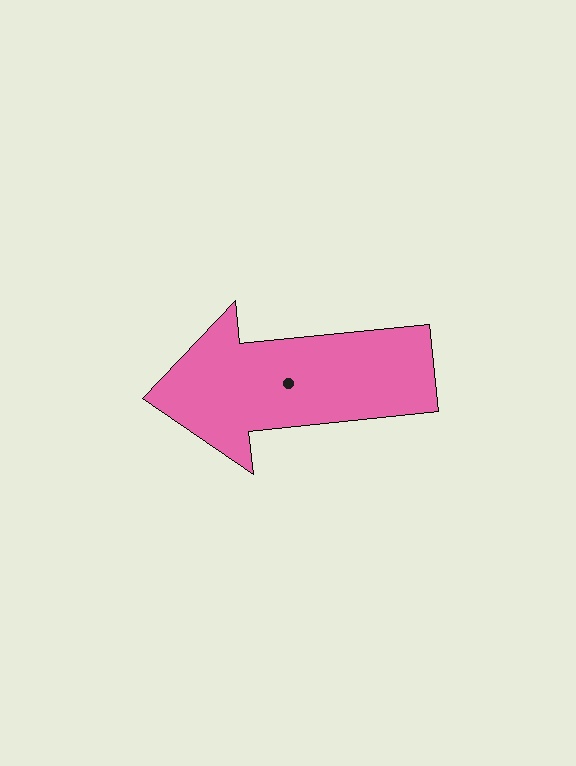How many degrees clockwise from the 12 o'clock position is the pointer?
Approximately 264 degrees.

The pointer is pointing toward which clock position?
Roughly 9 o'clock.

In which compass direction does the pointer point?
West.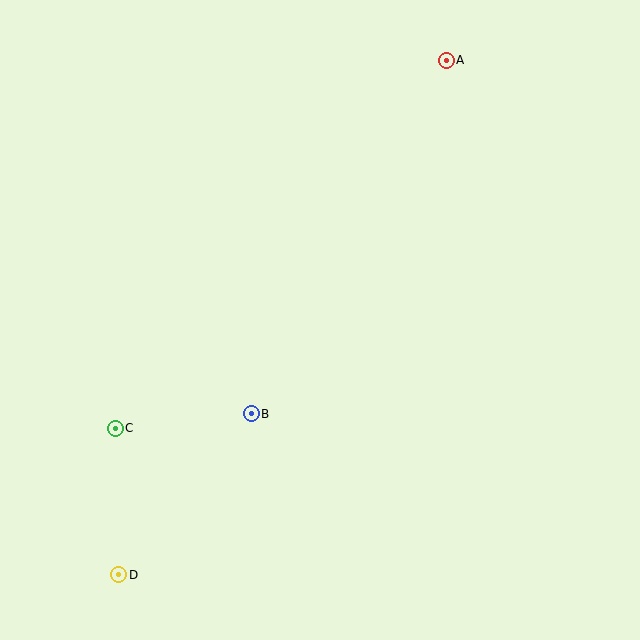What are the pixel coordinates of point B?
Point B is at (251, 414).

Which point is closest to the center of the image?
Point B at (251, 414) is closest to the center.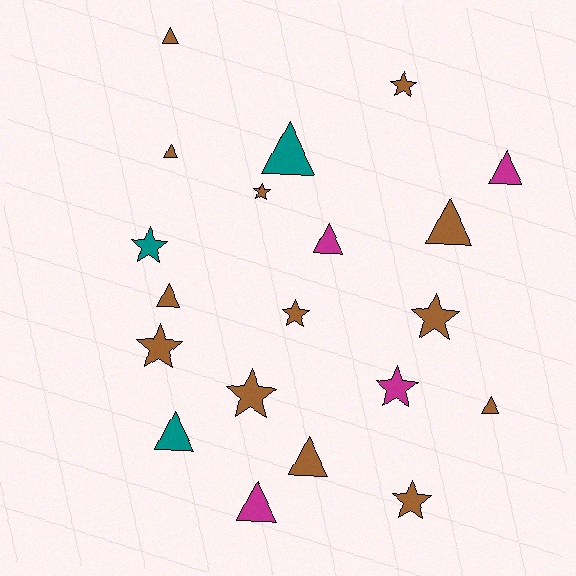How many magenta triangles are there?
There are 3 magenta triangles.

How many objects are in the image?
There are 20 objects.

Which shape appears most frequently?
Triangle, with 11 objects.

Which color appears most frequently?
Brown, with 13 objects.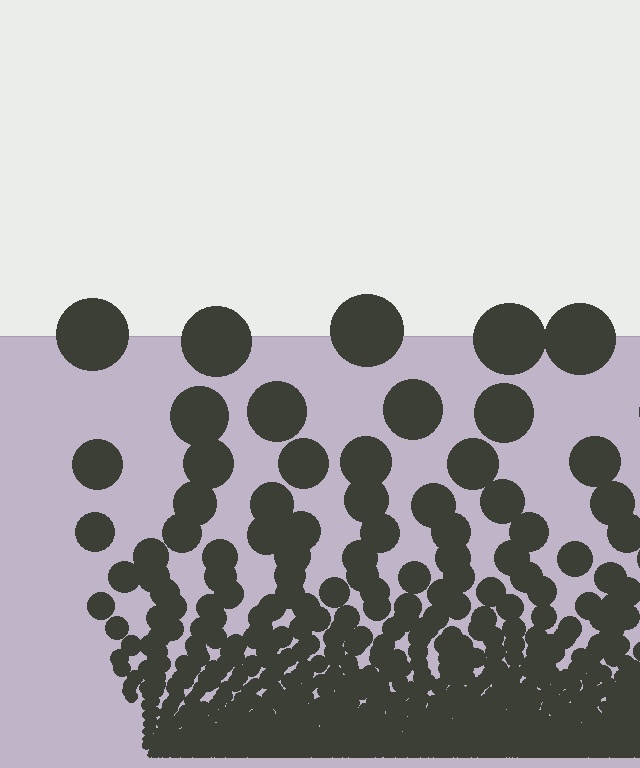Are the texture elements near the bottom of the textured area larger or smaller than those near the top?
Smaller. The gradient is inverted — elements near the bottom are smaller and denser.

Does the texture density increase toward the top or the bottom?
Density increases toward the bottom.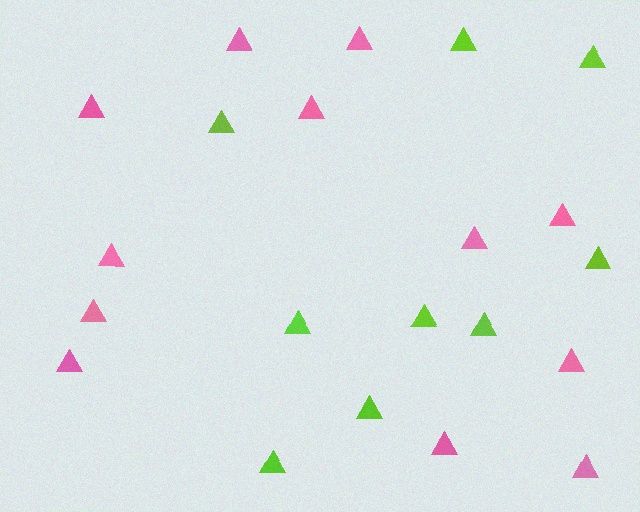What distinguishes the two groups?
There are 2 groups: one group of pink triangles (12) and one group of lime triangles (9).